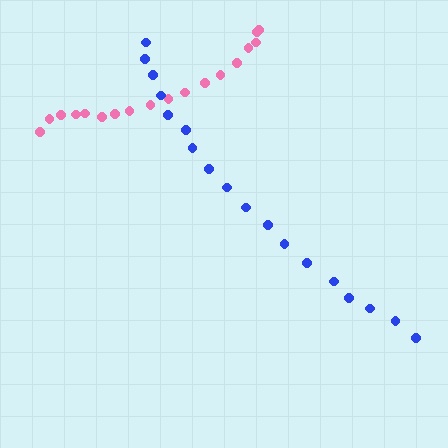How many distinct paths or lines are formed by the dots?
There are 2 distinct paths.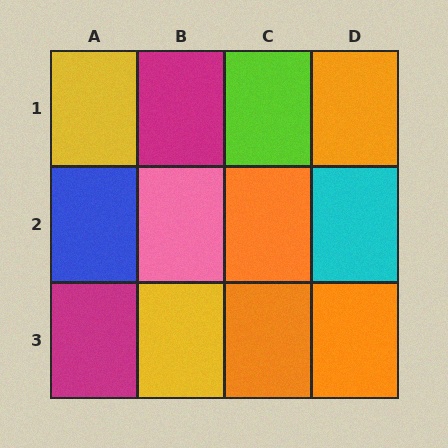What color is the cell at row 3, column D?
Orange.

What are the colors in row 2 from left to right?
Blue, pink, orange, cyan.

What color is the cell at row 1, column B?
Magenta.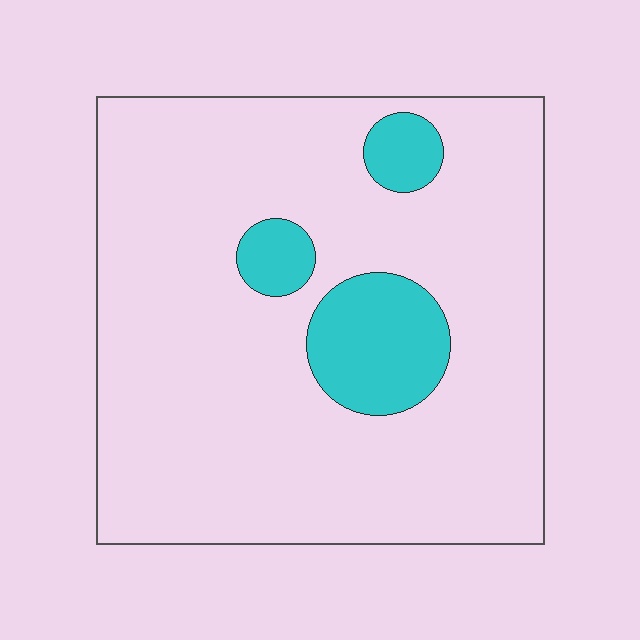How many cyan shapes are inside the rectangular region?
3.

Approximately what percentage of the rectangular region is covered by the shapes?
Approximately 15%.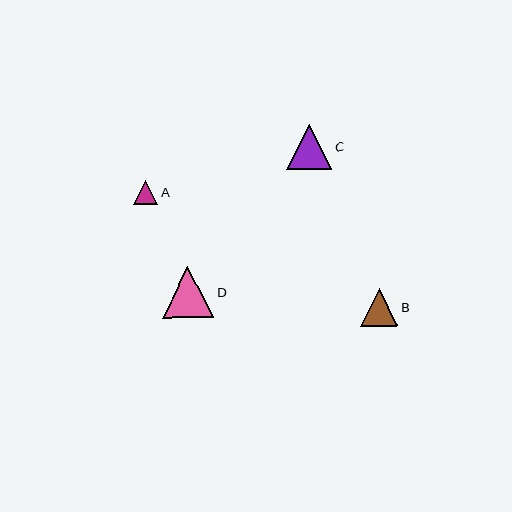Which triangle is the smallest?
Triangle A is the smallest with a size of approximately 24 pixels.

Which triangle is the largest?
Triangle D is the largest with a size of approximately 51 pixels.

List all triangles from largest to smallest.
From largest to smallest: D, C, B, A.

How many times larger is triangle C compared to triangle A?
Triangle C is approximately 1.8 times the size of triangle A.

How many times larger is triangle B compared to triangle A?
Triangle B is approximately 1.5 times the size of triangle A.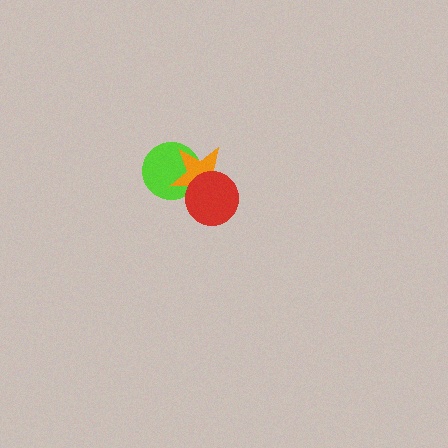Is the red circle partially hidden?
No, no other shape covers it.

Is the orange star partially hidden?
Yes, it is partially covered by another shape.